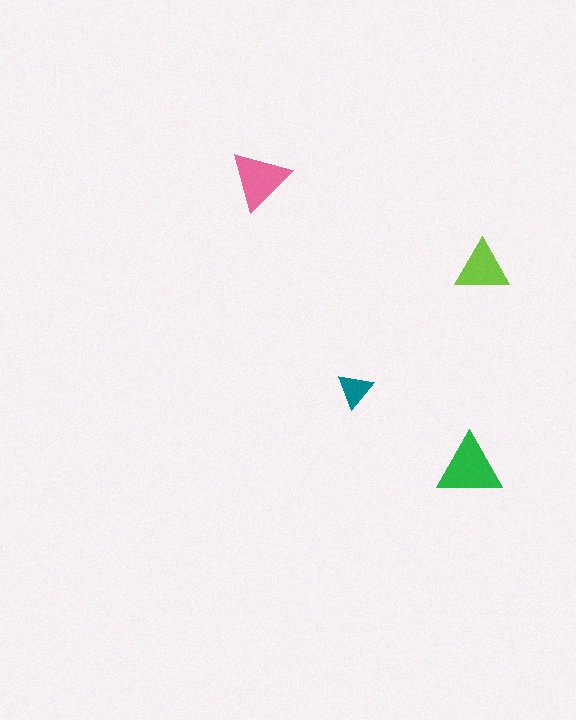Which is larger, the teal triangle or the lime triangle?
The lime one.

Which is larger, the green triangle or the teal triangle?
The green one.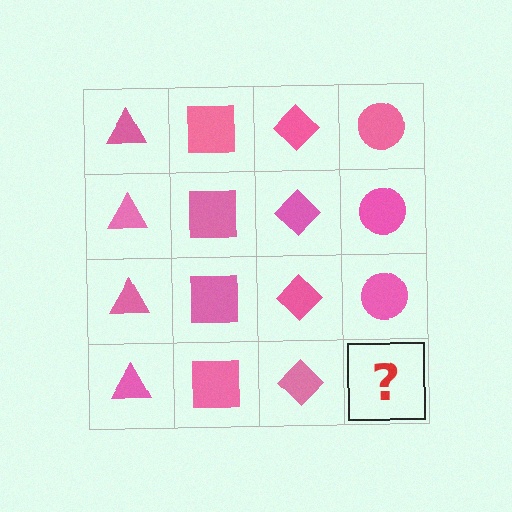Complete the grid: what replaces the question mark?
The question mark should be replaced with a pink circle.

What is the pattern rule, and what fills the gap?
The rule is that each column has a consistent shape. The gap should be filled with a pink circle.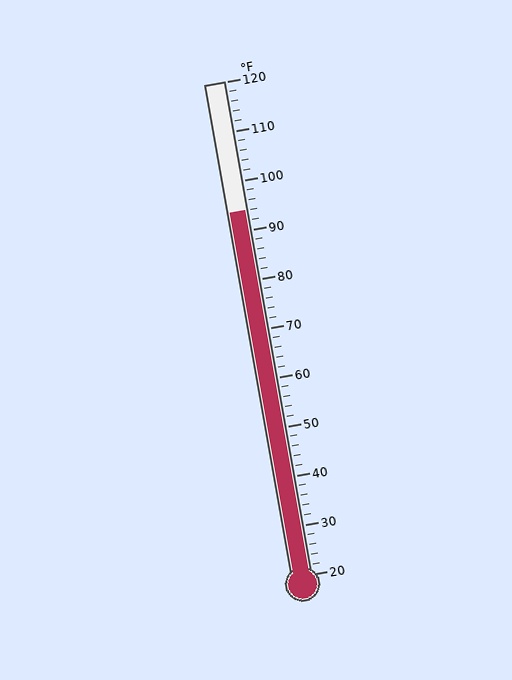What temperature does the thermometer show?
The thermometer shows approximately 94°F.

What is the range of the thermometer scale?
The thermometer scale ranges from 20°F to 120°F.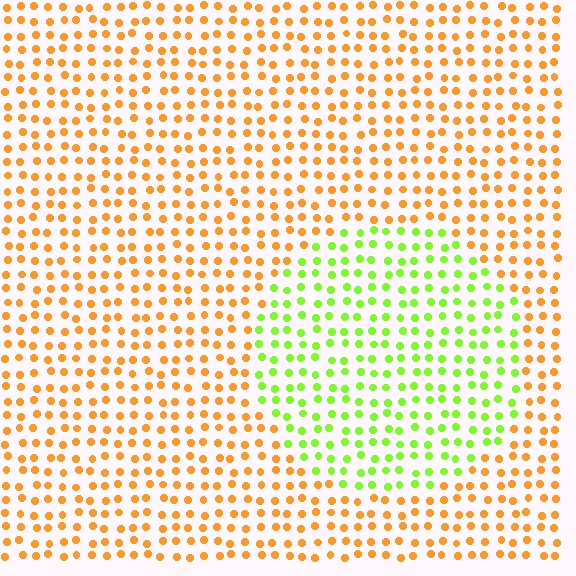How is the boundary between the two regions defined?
The boundary is defined purely by a slight shift in hue (about 65 degrees). Spacing, size, and orientation are identical on both sides.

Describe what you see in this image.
The image is filled with small orange elements in a uniform arrangement. A circle-shaped region is visible where the elements are tinted to a slightly different hue, forming a subtle color boundary.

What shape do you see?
I see a circle.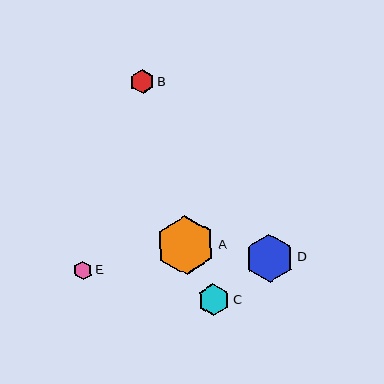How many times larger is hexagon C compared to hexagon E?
Hexagon C is approximately 1.7 times the size of hexagon E.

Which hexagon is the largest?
Hexagon A is the largest with a size of approximately 59 pixels.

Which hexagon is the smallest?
Hexagon E is the smallest with a size of approximately 18 pixels.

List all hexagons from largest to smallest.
From largest to smallest: A, D, C, B, E.